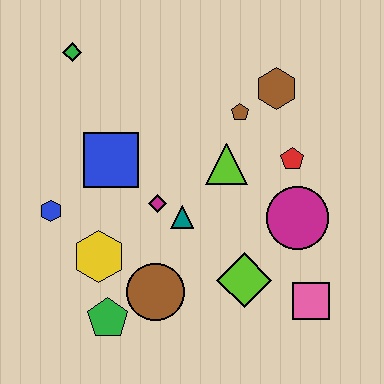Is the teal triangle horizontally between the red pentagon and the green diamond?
Yes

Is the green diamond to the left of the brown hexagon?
Yes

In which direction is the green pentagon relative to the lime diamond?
The green pentagon is to the left of the lime diamond.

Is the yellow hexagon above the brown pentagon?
No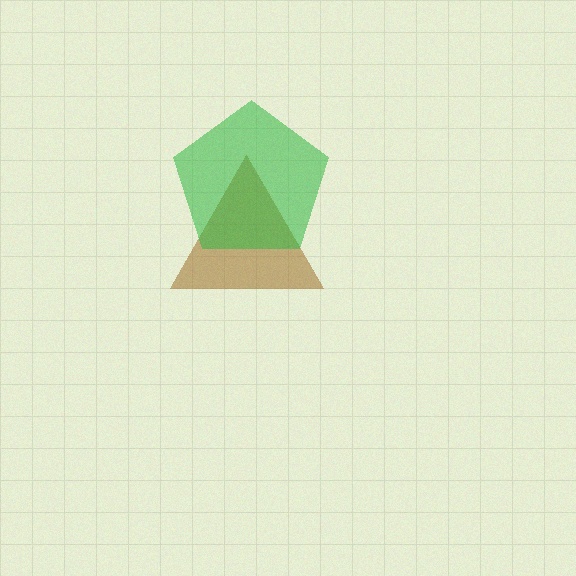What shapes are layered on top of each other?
The layered shapes are: a brown triangle, a green pentagon.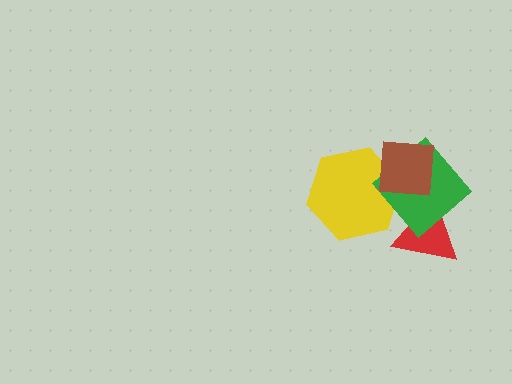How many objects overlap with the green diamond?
3 objects overlap with the green diamond.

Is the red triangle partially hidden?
Yes, it is partially covered by another shape.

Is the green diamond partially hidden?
Yes, it is partially covered by another shape.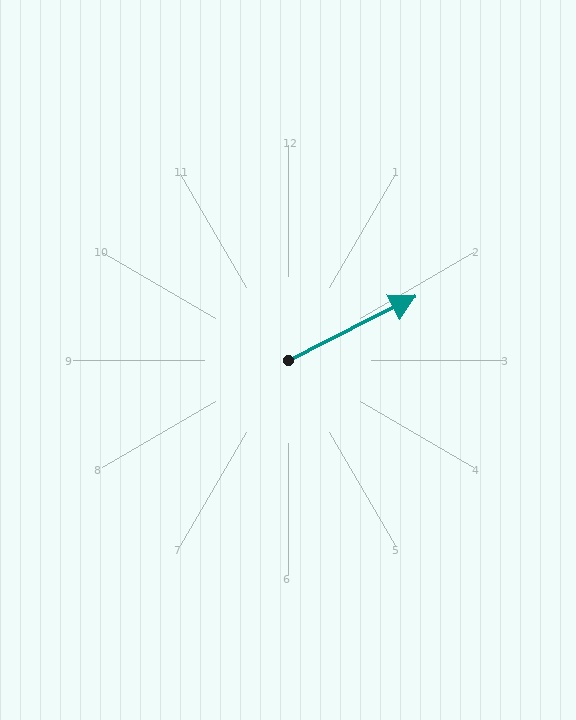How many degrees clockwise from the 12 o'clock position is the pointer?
Approximately 63 degrees.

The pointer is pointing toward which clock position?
Roughly 2 o'clock.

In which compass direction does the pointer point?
Northeast.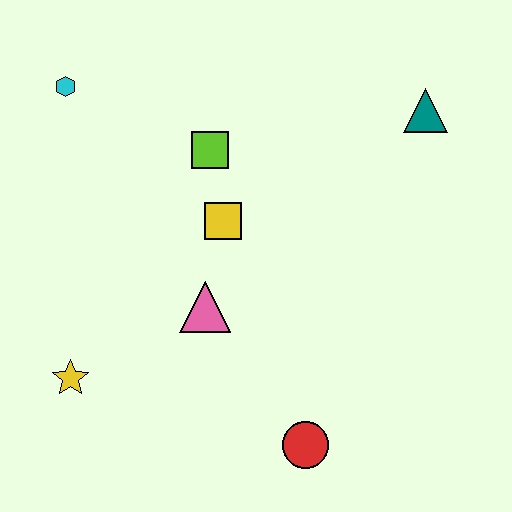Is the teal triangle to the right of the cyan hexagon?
Yes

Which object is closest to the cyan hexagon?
The lime square is closest to the cyan hexagon.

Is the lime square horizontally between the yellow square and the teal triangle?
No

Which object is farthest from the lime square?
The red circle is farthest from the lime square.